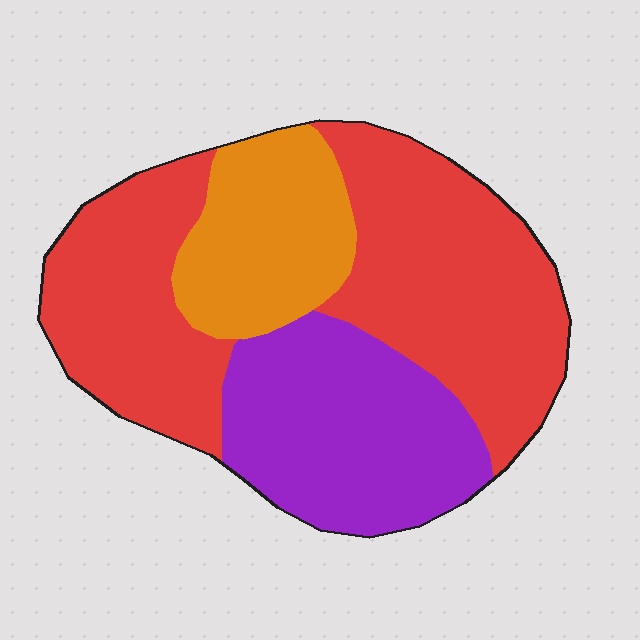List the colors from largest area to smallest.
From largest to smallest: red, purple, orange.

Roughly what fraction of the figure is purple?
Purple takes up between a quarter and a half of the figure.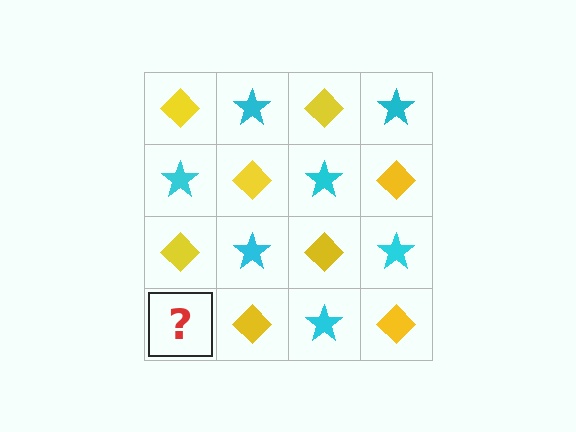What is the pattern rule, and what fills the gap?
The rule is that it alternates yellow diamond and cyan star in a checkerboard pattern. The gap should be filled with a cyan star.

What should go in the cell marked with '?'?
The missing cell should contain a cyan star.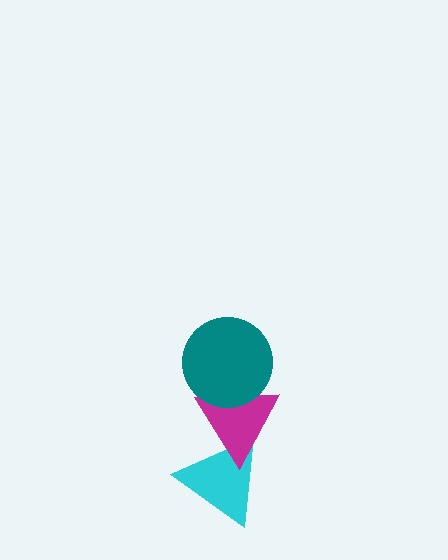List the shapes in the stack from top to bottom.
From top to bottom: the teal circle, the magenta triangle, the cyan triangle.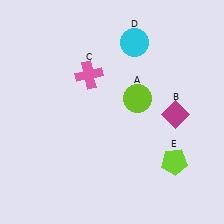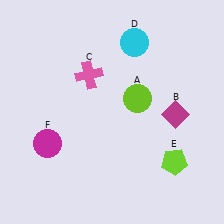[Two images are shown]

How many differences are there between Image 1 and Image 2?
There is 1 difference between the two images.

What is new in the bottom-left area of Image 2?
A magenta circle (F) was added in the bottom-left area of Image 2.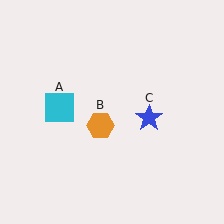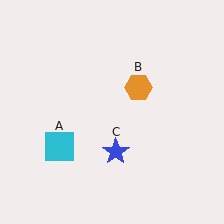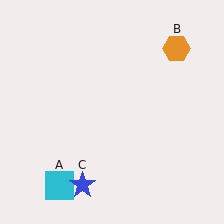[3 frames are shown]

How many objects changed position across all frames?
3 objects changed position: cyan square (object A), orange hexagon (object B), blue star (object C).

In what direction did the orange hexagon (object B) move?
The orange hexagon (object B) moved up and to the right.